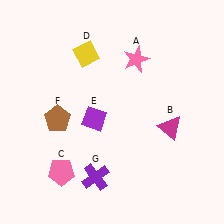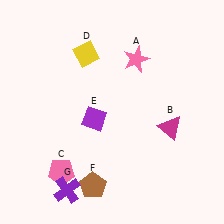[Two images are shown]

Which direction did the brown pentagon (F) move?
The brown pentagon (F) moved down.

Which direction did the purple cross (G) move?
The purple cross (G) moved left.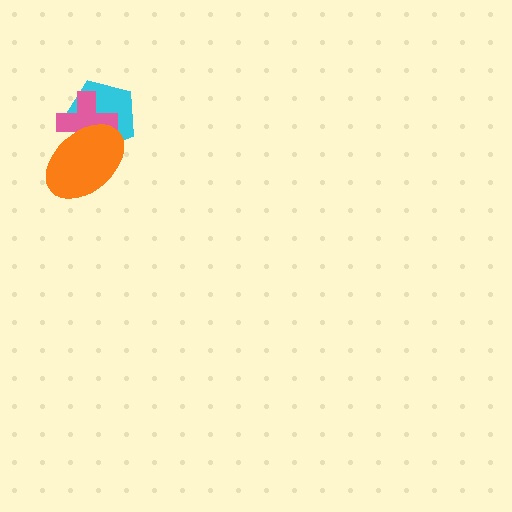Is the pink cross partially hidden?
Yes, it is partially covered by another shape.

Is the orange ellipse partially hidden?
No, no other shape covers it.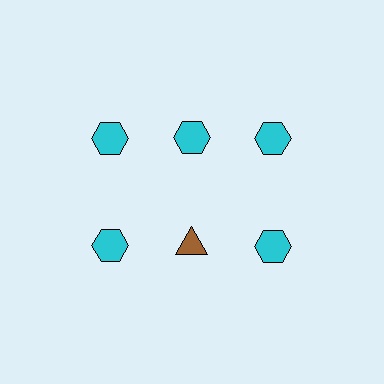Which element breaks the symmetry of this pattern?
The brown triangle in the second row, second from left column breaks the symmetry. All other shapes are cyan hexagons.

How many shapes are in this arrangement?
There are 6 shapes arranged in a grid pattern.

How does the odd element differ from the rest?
It differs in both color (brown instead of cyan) and shape (triangle instead of hexagon).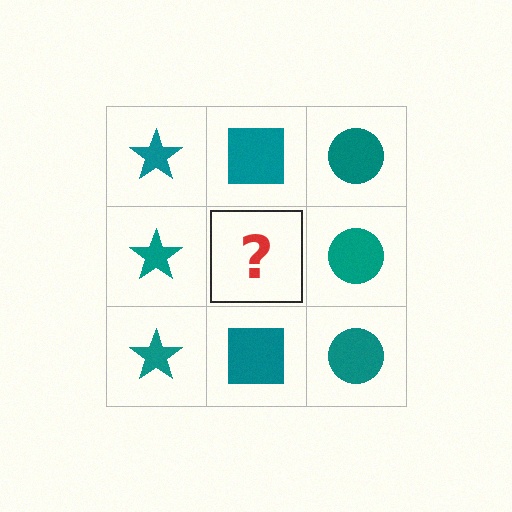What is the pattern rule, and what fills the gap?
The rule is that each column has a consistent shape. The gap should be filled with a teal square.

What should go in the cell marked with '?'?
The missing cell should contain a teal square.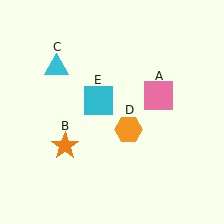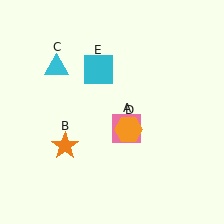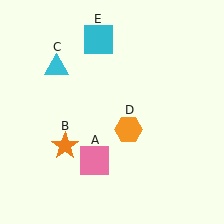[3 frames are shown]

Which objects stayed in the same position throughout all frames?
Orange star (object B) and cyan triangle (object C) and orange hexagon (object D) remained stationary.